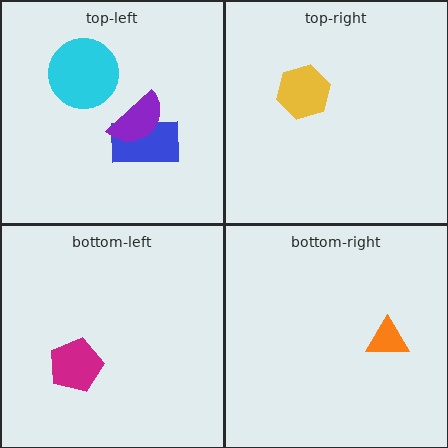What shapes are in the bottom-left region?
The magenta pentagon.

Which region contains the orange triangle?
The bottom-right region.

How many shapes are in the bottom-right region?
1.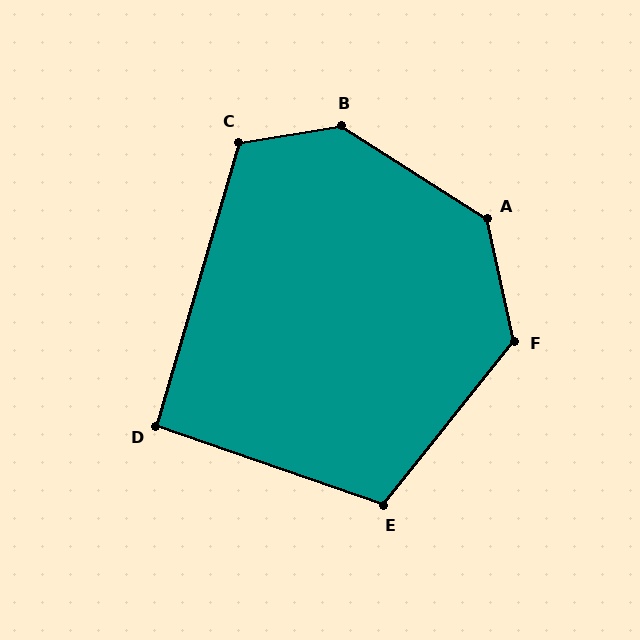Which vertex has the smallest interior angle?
D, at approximately 93 degrees.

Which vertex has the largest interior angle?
B, at approximately 138 degrees.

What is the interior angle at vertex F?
Approximately 129 degrees (obtuse).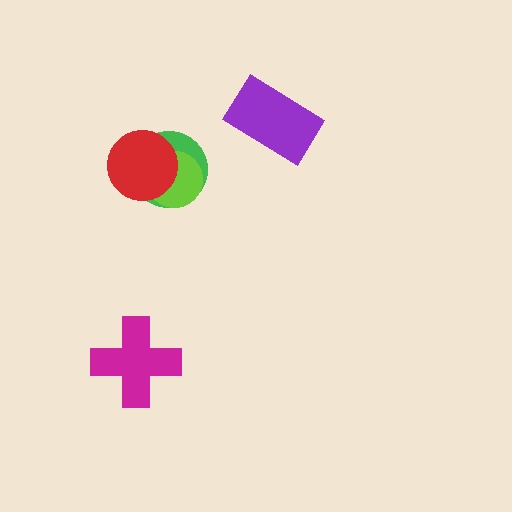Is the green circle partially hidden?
Yes, it is partially covered by another shape.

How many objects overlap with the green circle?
2 objects overlap with the green circle.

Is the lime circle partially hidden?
Yes, it is partially covered by another shape.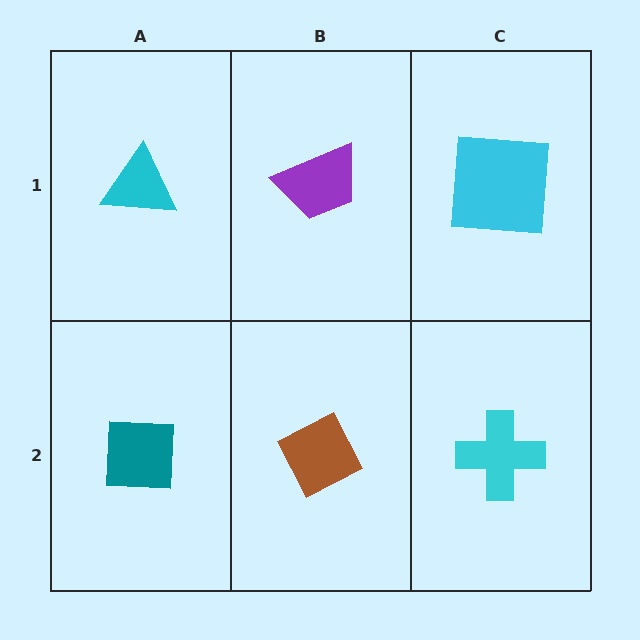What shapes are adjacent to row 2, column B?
A purple trapezoid (row 1, column B), a teal square (row 2, column A), a cyan cross (row 2, column C).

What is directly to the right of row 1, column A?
A purple trapezoid.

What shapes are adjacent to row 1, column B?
A brown diamond (row 2, column B), a cyan triangle (row 1, column A), a cyan square (row 1, column C).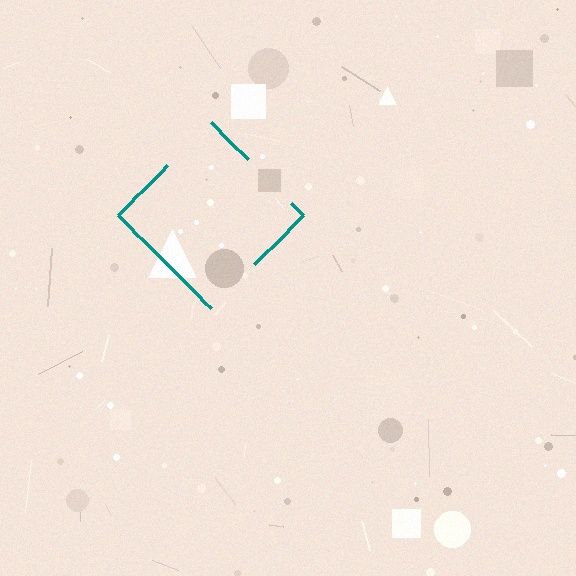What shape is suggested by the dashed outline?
The dashed outline suggests a diamond.